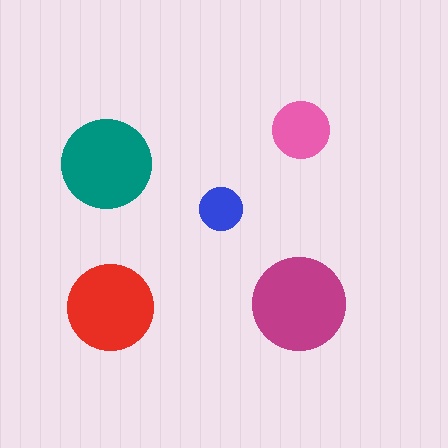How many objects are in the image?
There are 5 objects in the image.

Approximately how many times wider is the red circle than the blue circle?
About 2 times wider.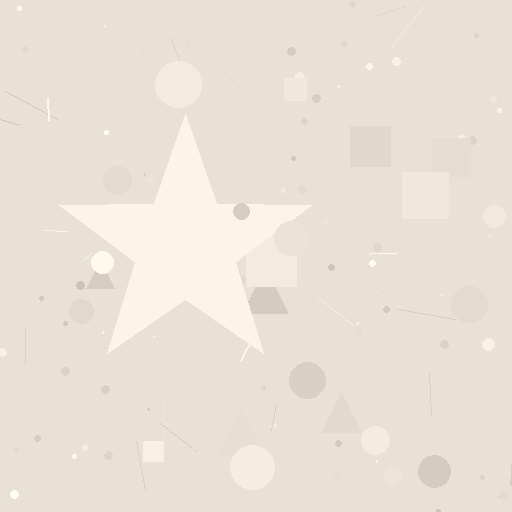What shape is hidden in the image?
A star is hidden in the image.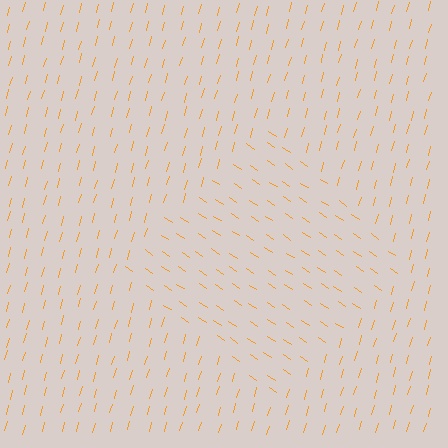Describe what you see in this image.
The image is filled with small orange line segments. A diamond region in the image has lines oriented differently from the surrounding lines, creating a visible texture boundary.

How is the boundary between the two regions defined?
The boundary is defined purely by a change in line orientation (approximately 71 degrees difference). All lines are the same color and thickness.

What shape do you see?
I see a diamond.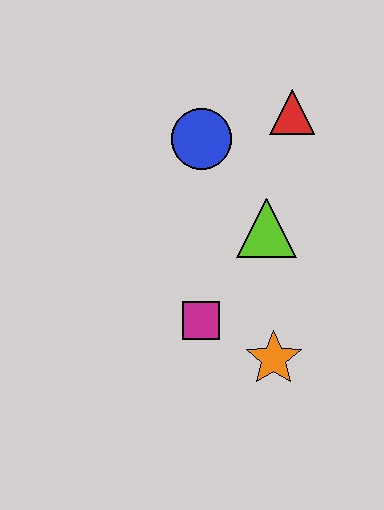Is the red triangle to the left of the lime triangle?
No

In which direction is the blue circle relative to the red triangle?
The blue circle is to the left of the red triangle.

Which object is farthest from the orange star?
The red triangle is farthest from the orange star.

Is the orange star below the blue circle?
Yes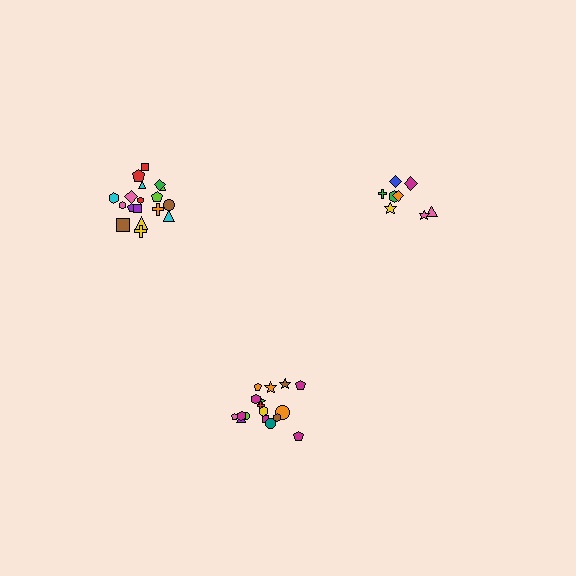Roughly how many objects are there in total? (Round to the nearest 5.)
Roughly 45 objects in total.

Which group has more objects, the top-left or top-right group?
The top-left group.